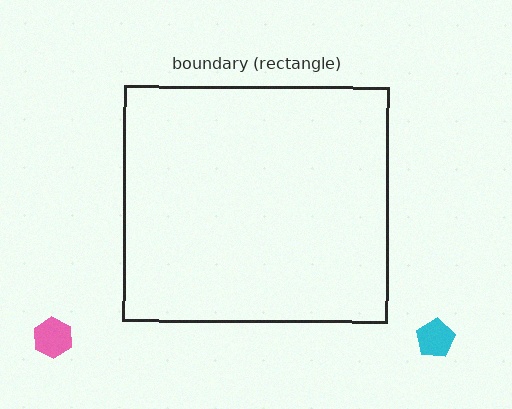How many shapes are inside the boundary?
0 inside, 2 outside.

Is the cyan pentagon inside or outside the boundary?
Outside.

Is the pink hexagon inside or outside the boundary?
Outside.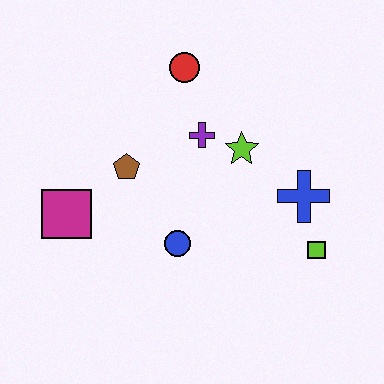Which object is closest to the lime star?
The purple cross is closest to the lime star.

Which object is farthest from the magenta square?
The lime square is farthest from the magenta square.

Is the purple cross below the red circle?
Yes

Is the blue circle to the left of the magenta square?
No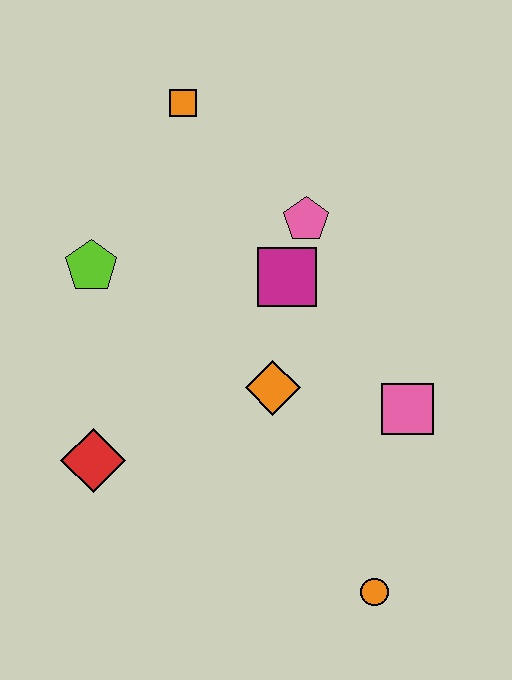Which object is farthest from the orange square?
The orange circle is farthest from the orange square.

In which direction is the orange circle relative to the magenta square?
The orange circle is below the magenta square.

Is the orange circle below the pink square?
Yes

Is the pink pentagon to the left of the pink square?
Yes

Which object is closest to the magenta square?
The pink pentagon is closest to the magenta square.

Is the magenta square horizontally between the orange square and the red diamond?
No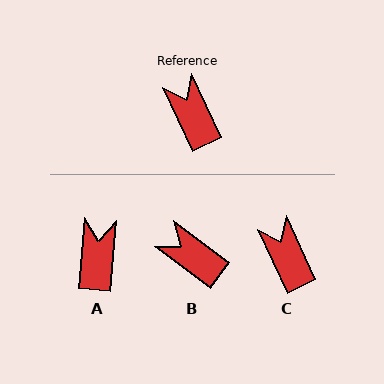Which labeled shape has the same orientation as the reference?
C.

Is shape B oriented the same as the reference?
No, it is off by about 29 degrees.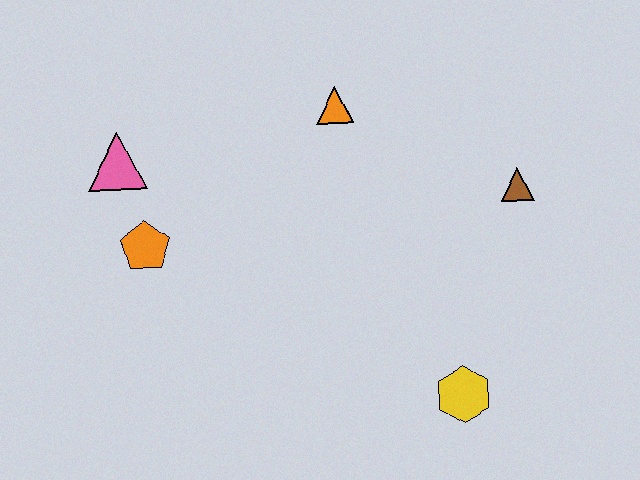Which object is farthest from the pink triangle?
The yellow hexagon is farthest from the pink triangle.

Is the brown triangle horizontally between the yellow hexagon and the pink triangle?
No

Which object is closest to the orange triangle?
The brown triangle is closest to the orange triangle.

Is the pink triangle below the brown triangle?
No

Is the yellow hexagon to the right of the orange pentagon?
Yes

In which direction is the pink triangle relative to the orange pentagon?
The pink triangle is above the orange pentagon.